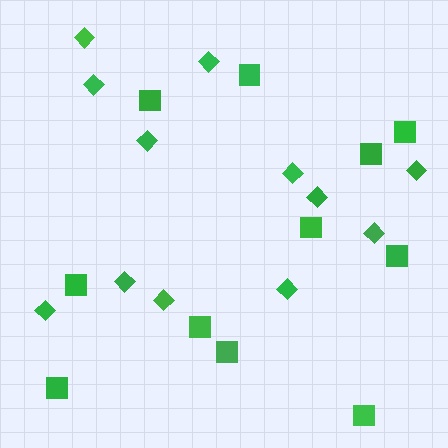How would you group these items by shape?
There are 2 groups: one group of diamonds (12) and one group of squares (11).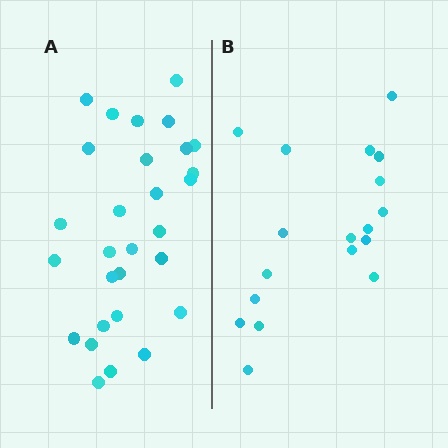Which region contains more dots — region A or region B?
Region A (the left region) has more dots.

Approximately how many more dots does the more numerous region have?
Region A has roughly 12 or so more dots than region B.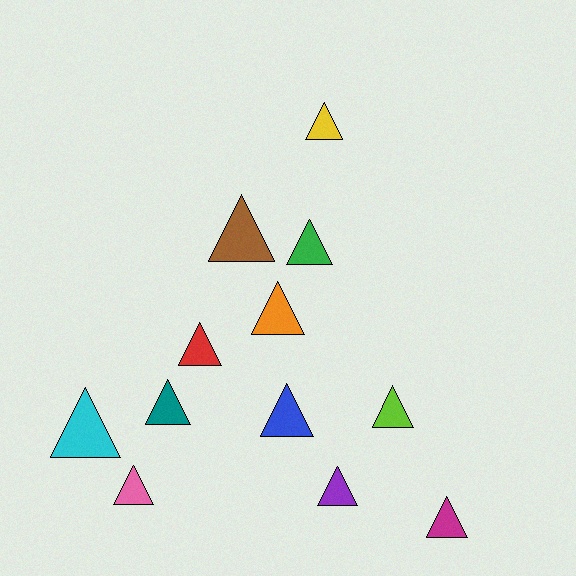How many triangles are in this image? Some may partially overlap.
There are 12 triangles.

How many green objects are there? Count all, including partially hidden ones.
There is 1 green object.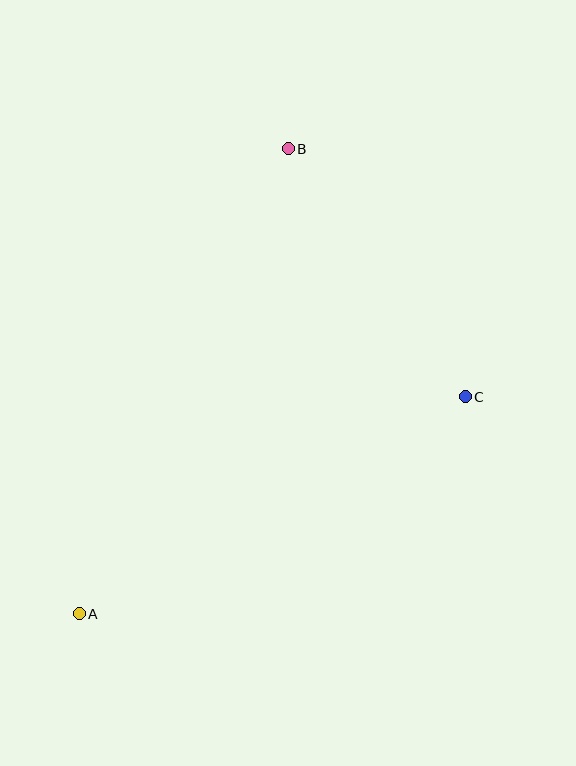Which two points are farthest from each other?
Points A and B are farthest from each other.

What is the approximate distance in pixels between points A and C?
The distance between A and C is approximately 443 pixels.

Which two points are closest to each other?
Points B and C are closest to each other.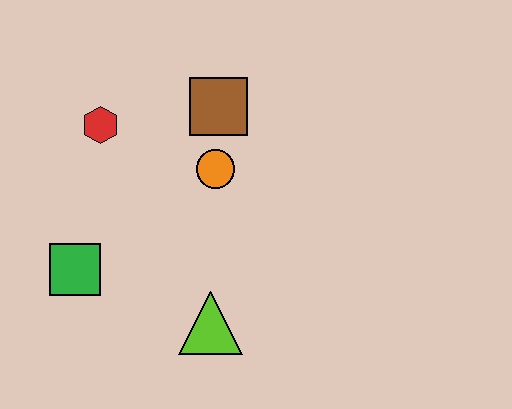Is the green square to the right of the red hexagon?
No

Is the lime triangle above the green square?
No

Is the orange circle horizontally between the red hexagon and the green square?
No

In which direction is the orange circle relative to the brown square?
The orange circle is below the brown square.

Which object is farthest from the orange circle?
The green square is farthest from the orange circle.